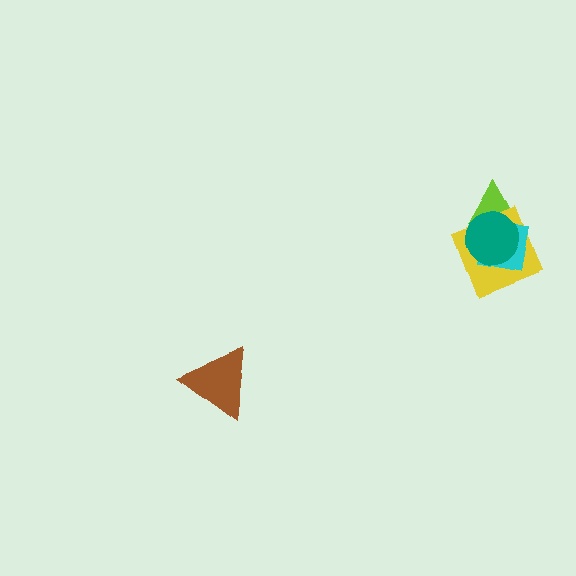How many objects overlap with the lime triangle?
3 objects overlap with the lime triangle.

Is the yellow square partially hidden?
Yes, it is partially covered by another shape.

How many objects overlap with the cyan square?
3 objects overlap with the cyan square.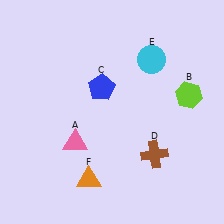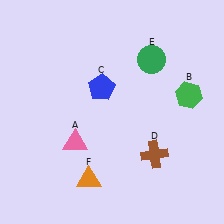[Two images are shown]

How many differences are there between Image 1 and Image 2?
There are 2 differences between the two images.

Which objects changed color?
B changed from lime to green. E changed from cyan to green.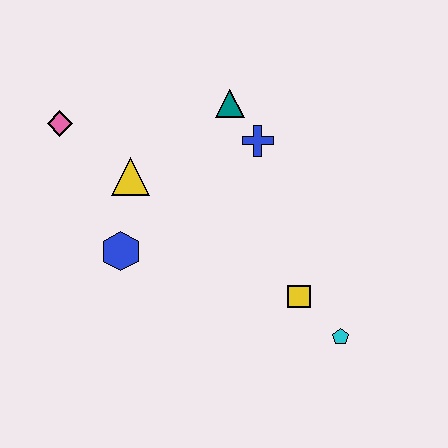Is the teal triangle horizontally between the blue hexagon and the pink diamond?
No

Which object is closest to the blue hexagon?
The yellow triangle is closest to the blue hexagon.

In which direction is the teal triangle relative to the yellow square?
The teal triangle is above the yellow square.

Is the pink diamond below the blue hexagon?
No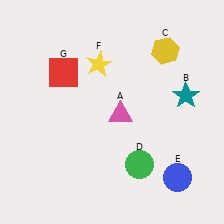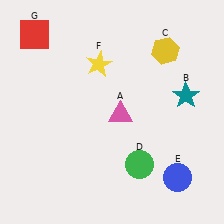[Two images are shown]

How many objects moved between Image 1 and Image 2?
1 object moved between the two images.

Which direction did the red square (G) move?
The red square (G) moved up.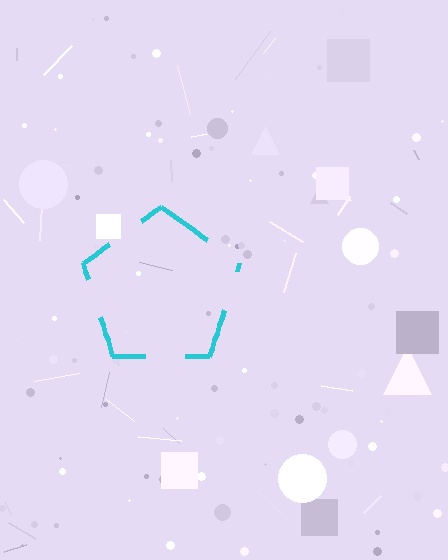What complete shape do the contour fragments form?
The contour fragments form a pentagon.